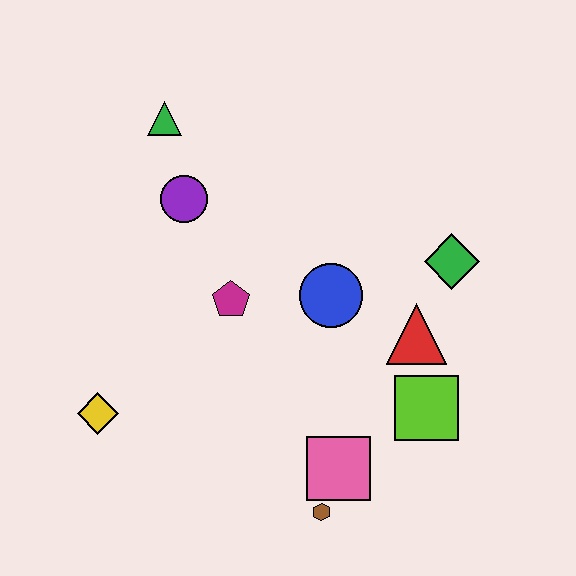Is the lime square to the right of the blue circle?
Yes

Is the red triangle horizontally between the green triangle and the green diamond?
Yes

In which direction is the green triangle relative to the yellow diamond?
The green triangle is above the yellow diamond.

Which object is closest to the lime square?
The red triangle is closest to the lime square.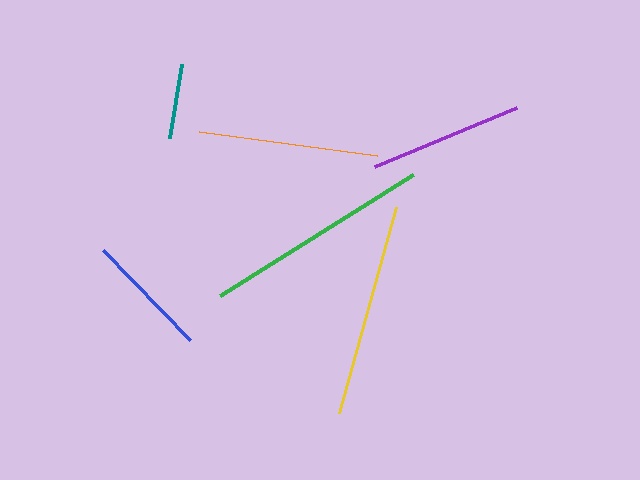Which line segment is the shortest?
The teal line is the shortest at approximately 75 pixels.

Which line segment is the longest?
The green line is the longest at approximately 228 pixels.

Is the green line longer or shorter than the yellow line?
The green line is longer than the yellow line.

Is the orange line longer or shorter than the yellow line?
The yellow line is longer than the orange line.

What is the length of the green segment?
The green segment is approximately 228 pixels long.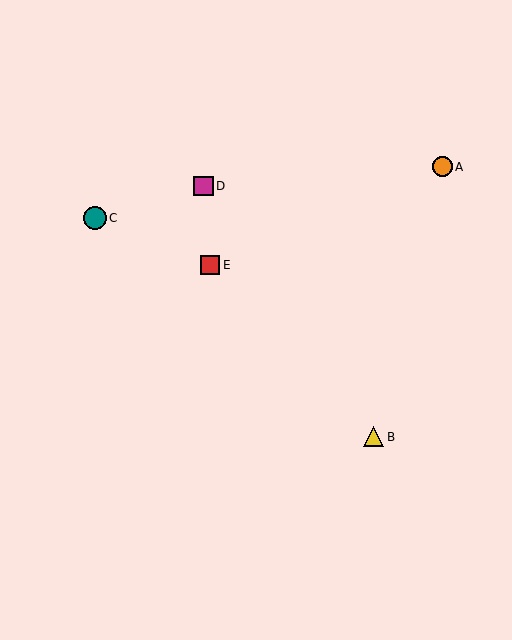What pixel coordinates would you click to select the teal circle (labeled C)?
Click at (95, 218) to select the teal circle C.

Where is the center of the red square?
The center of the red square is at (210, 265).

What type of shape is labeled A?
Shape A is an orange circle.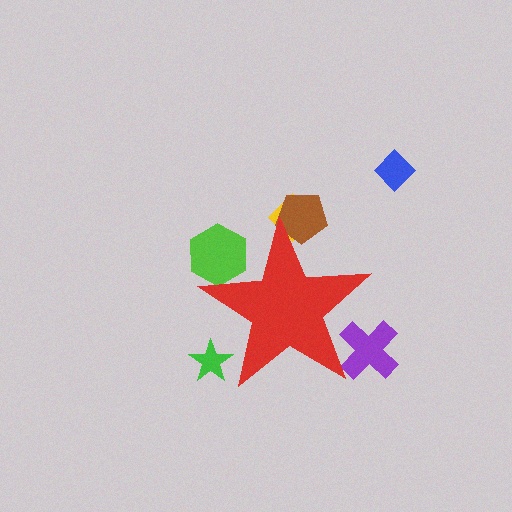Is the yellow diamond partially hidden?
Yes, the yellow diamond is partially hidden behind the red star.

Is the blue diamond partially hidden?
No, the blue diamond is fully visible.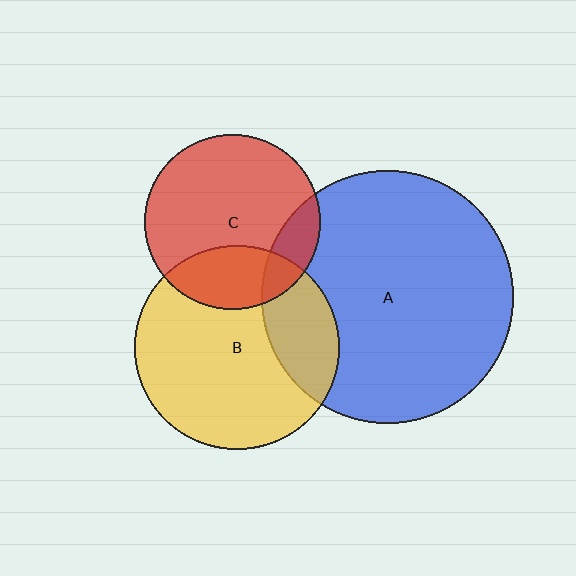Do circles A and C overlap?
Yes.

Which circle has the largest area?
Circle A (blue).